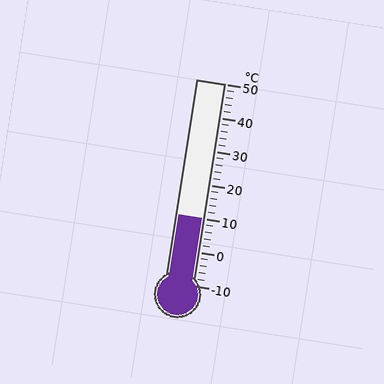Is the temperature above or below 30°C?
The temperature is below 30°C.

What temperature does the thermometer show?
The thermometer shows approximately 10°C.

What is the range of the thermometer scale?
The thermometer scale ranges from -10°C to 50°C.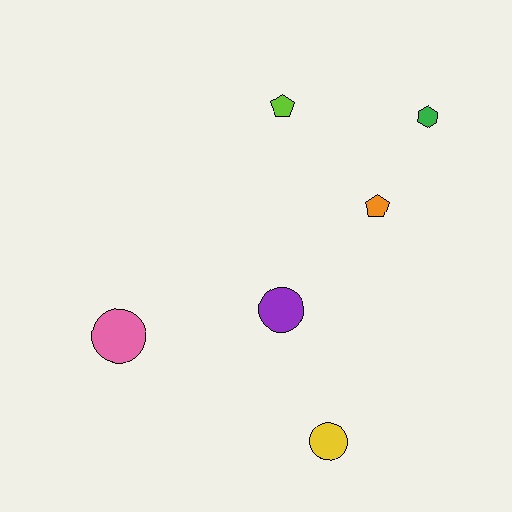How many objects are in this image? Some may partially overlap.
There are 6 objects.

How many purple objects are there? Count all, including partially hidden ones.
There is 1 purple object.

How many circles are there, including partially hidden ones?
There are 3 circles.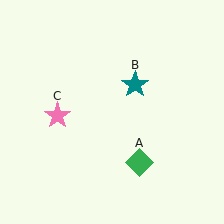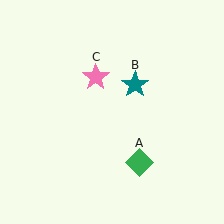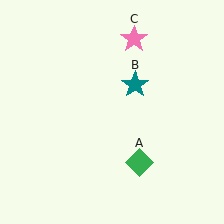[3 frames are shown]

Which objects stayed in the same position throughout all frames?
Green diamond (object A) and teal star (object B) remained stationary.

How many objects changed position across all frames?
1 object changed position: pink star (object C).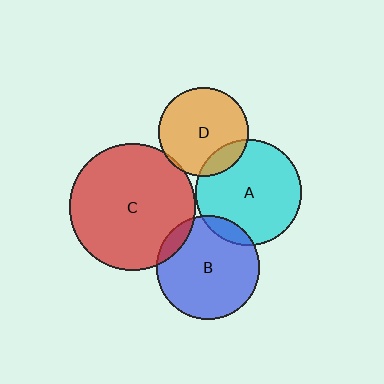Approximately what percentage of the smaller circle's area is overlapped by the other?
Approximately 10%.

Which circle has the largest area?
Circle C (red).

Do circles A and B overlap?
Yes.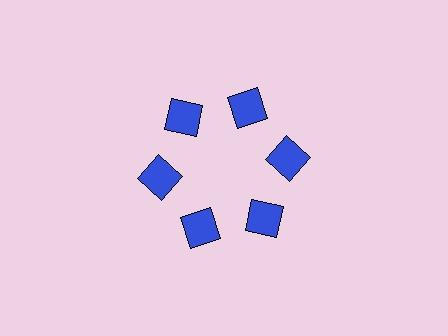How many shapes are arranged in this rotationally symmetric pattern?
There are 6 shapes, arranged in 6 groups of 1.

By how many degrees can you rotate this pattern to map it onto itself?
The pattern maps onto itself every 60 degrees of rotation.